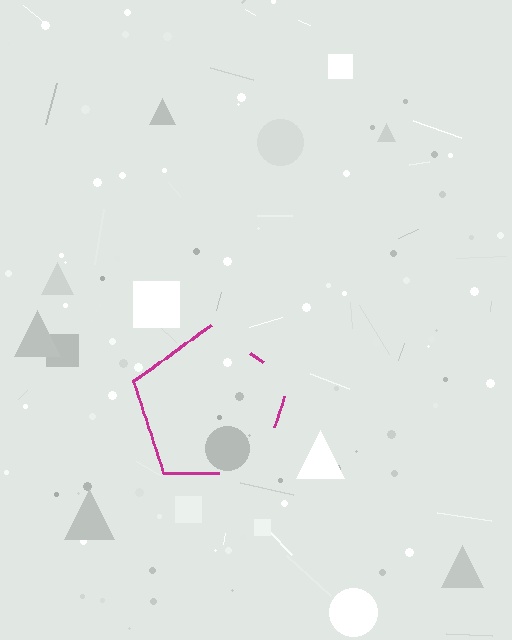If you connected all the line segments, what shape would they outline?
They would outline a pentagon.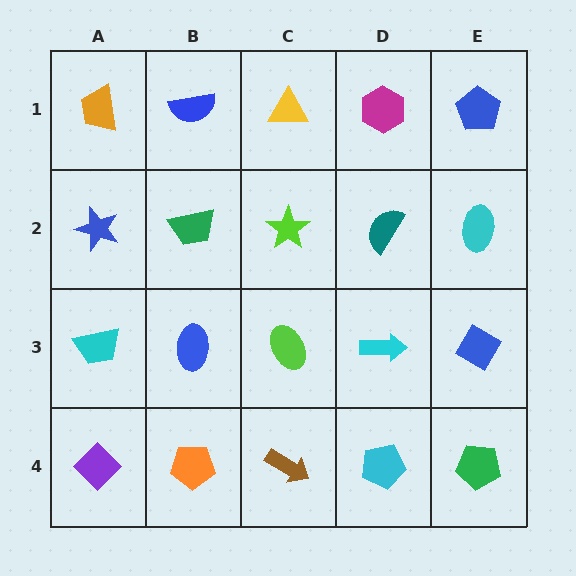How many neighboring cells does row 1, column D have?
3.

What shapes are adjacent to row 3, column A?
A blue star (row 2, column A), a purple diamond (row 4, column A), a blue ellipse (row 3, column B).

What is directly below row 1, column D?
A teal semicircle.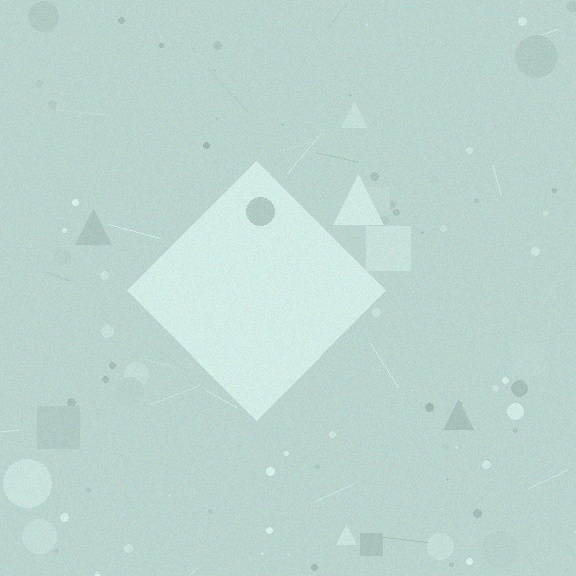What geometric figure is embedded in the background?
A diamond is embedded in the background.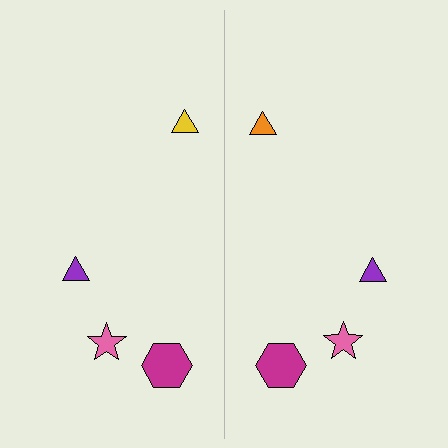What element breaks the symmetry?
The orange triangle on the right side breaks the symmetry — its mirror counterpart is yellow.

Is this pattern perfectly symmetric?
No, the pattern is not perfectly symmetric. The orange triangle on the right side breaks the symmetry — its mirror counterpart is yellow.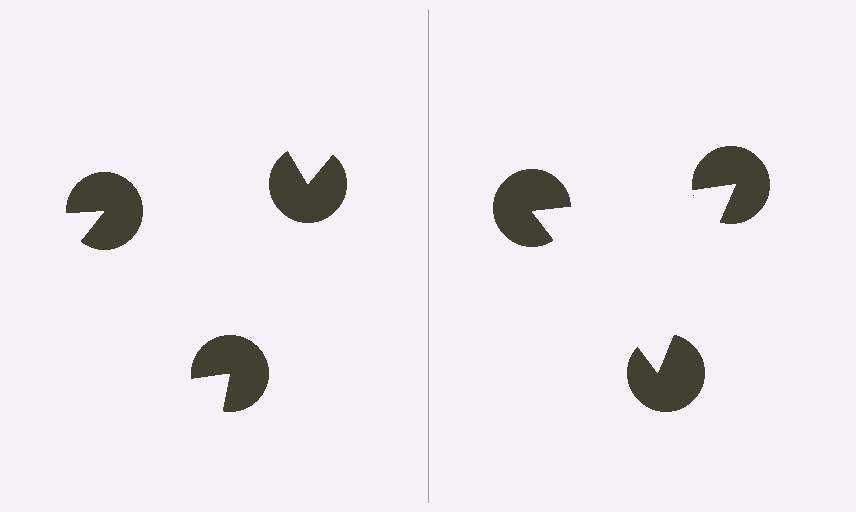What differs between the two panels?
The pac-man discs are positioned identically on both sides; only the wedge orientations differ. On the right they align to a triangle; on the left they are misaligned.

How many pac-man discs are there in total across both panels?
6 — 3 on each side.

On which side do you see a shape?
An illusory triangle appears on the right side. On the left side the wedge cuts are rotated, so no coherent shape forms.